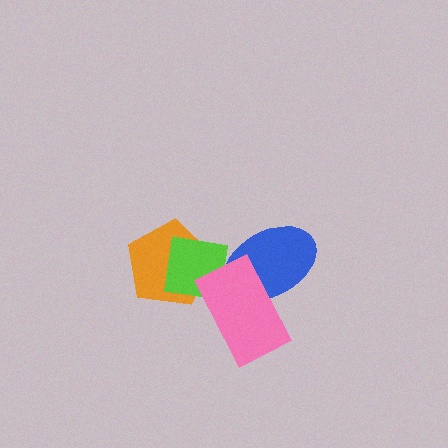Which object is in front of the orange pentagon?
The lime square is in front of the orange pentagon.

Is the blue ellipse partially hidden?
Yes, it is partially covered by another shape.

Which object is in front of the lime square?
The pink rectangle is in front of the lime square.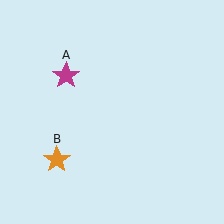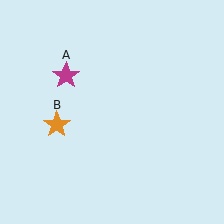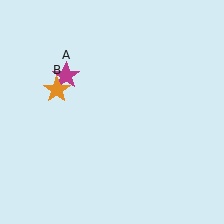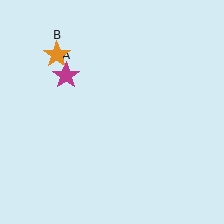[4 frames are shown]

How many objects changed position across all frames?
1 object changed position: orange star (object B).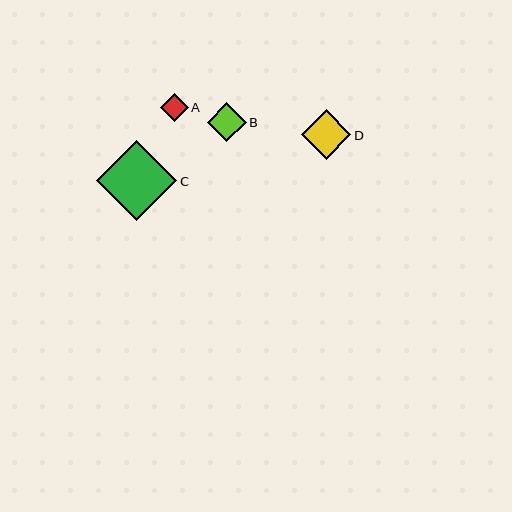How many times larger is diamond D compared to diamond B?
Diamond D is approximately 1.3 times the size of diamond B.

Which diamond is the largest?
Diamond C is the largest with a size of approximately 80 pixels.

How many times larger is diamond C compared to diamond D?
Diamond C is approximately 1.6 times the size of diamond D.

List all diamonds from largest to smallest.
From largest to smallest: C, D, B, A.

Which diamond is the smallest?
Diamond A is the smallest with a size of approximately 28 pixels.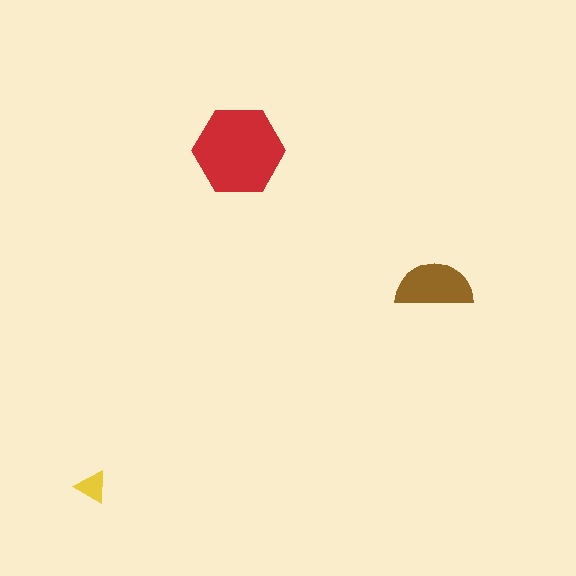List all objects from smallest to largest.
The yellow triangle, the brown semicircle, the red hexagon.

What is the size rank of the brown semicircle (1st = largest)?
2nd.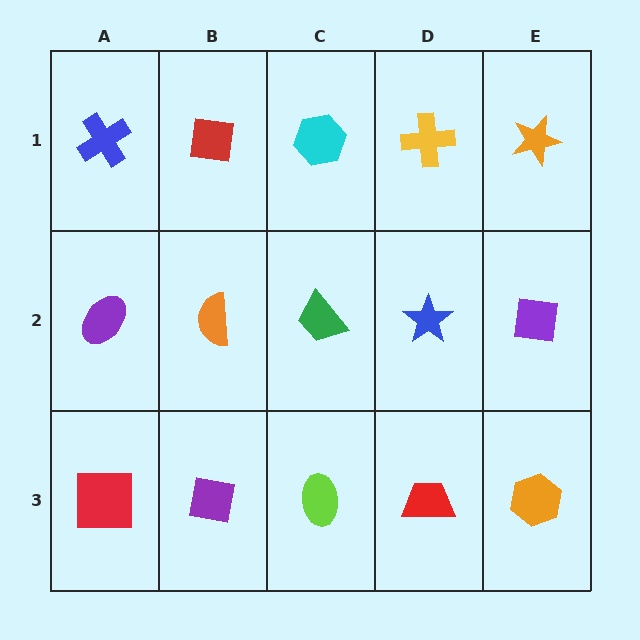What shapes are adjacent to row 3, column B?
An orange semicircle (row 2, column B), a red square (row 3, column A), a lime ellipse (row 3, column C).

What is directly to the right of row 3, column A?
A purple square.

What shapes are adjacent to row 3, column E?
A purple square (row 2, column E), a red trapezoid (row 3, column D).